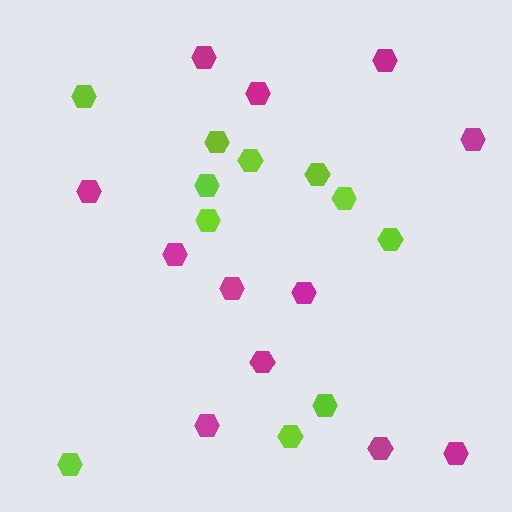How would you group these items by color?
There are 2 groups: one group of magenta hexagons (12) and one group of lime hexagons (11).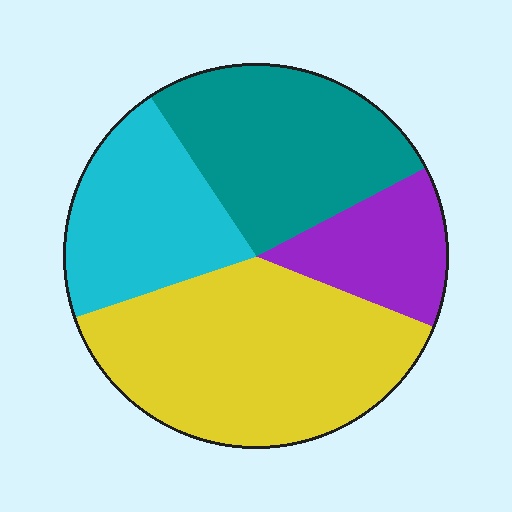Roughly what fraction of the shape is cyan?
Cyan covers around 20% of the shape.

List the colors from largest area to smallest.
From largest to smallest: yellow, teal, cyan, purple.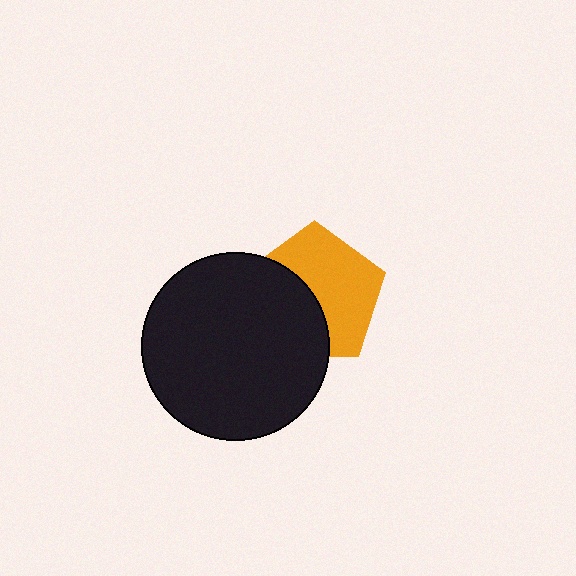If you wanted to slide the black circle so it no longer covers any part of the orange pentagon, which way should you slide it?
Slide it left — that is the most direct way to separate the two shapes.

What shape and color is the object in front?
The object in front is a black circle.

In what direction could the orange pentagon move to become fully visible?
The orange pentagon could move right. That would shift it out from behind the black circle entirely.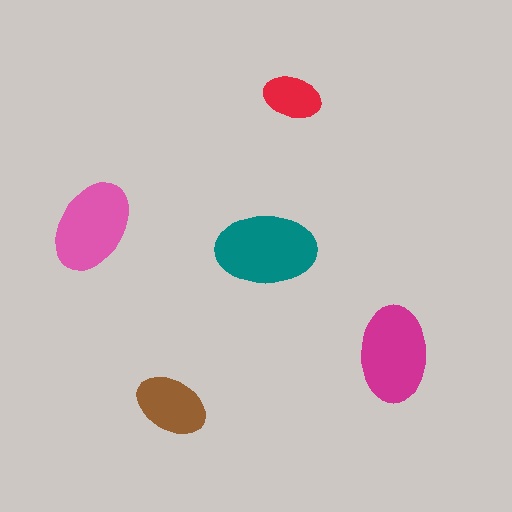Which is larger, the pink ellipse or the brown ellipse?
The pink one.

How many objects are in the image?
There are 5 objects in the image.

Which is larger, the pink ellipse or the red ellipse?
The pink one.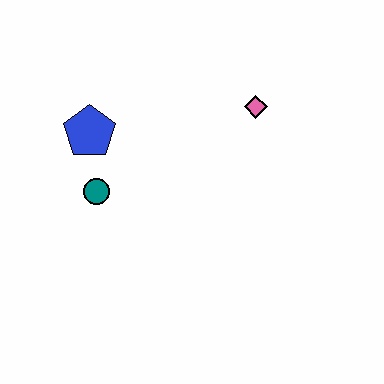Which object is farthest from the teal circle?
The pink diamond is farthest from the teal circle.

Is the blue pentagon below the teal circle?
No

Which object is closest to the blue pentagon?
The teal circle is closest to the blue pentagon.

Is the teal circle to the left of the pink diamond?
Yes